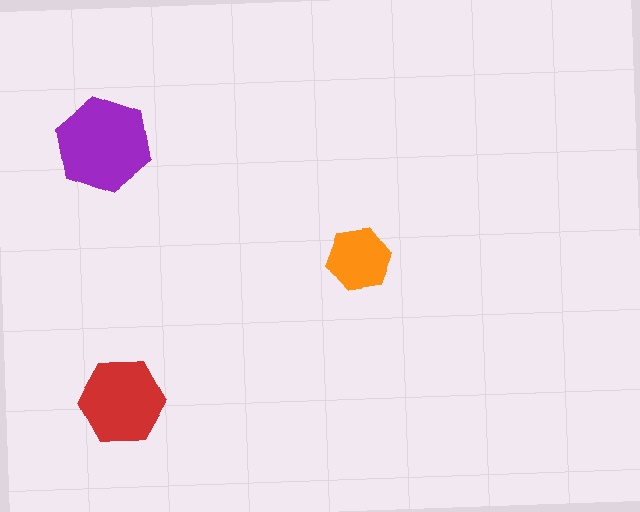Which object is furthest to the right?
The orange hexagon is rightmost.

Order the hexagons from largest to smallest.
the purple one, the red one, the orange one.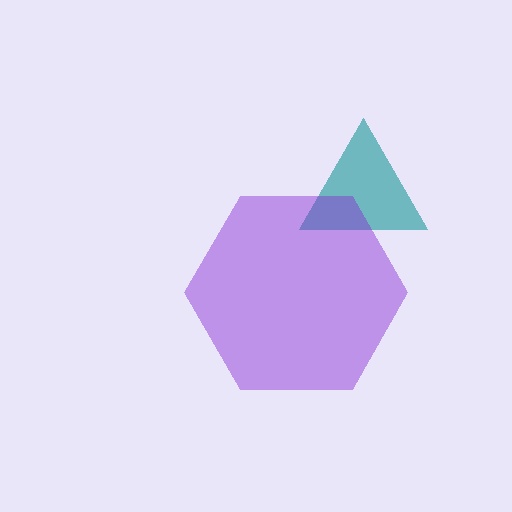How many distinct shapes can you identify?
There are 2 distinct shapes: a teal triangle, a purple hexagon.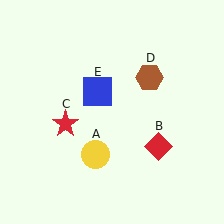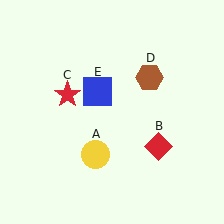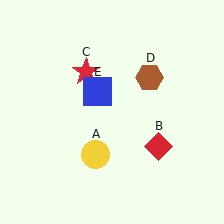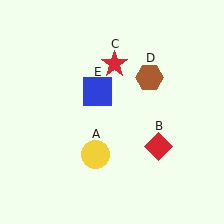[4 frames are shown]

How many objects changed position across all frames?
1 object changed position: red star (object C).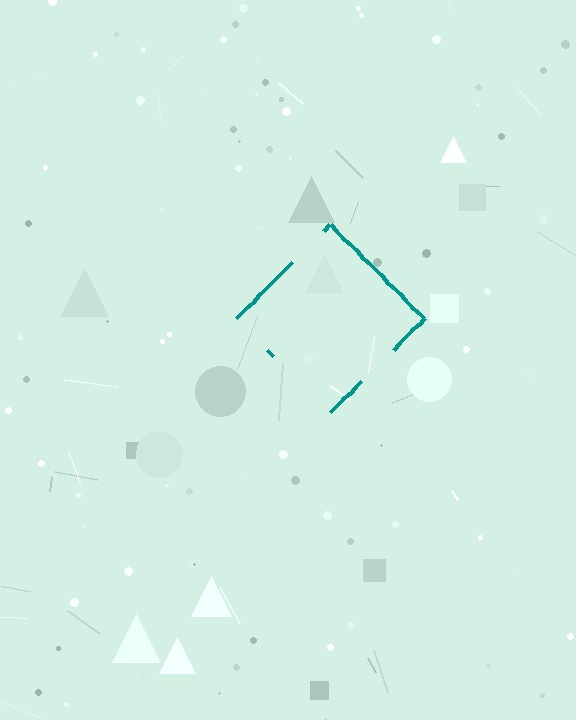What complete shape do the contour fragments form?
The contour fragments form a diamond.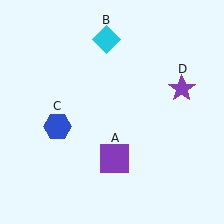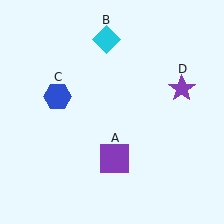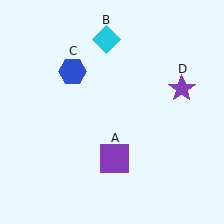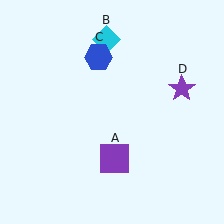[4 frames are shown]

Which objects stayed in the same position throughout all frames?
Purple square (object A) and cyan diamond (object B) and purple star (object D) remained stationary.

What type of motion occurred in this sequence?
The blue hexagon (object C) rotated clockwise around the center of the scene.